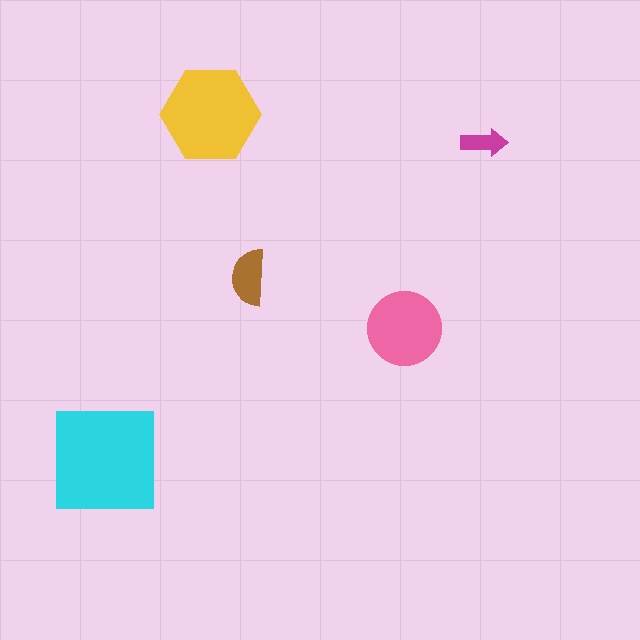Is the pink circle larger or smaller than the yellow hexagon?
Smaller.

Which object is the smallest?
The magenta arrow.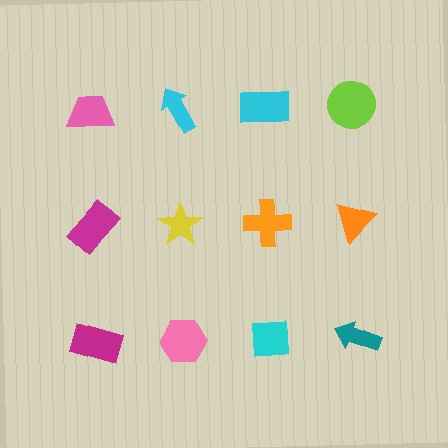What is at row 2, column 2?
A yellow star.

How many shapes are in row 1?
4 shapes.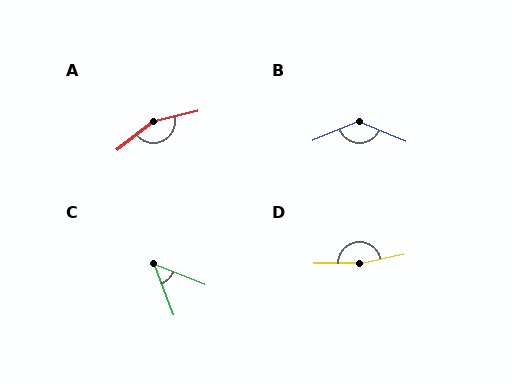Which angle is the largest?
D, at approximately 167 degrees.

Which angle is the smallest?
C, at approximately 47 degrees.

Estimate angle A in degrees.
Approximately 155 degrees.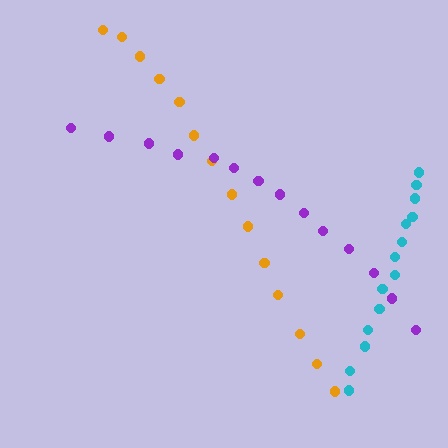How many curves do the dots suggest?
There are 3 distinct paths.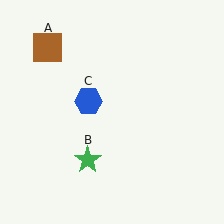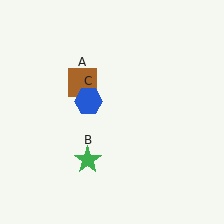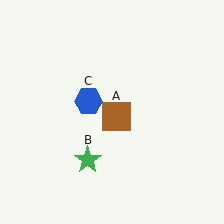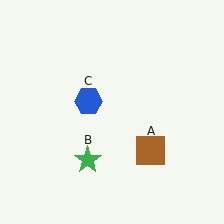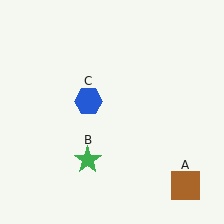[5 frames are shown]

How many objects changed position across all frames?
1 object changed position: brown square (object A).